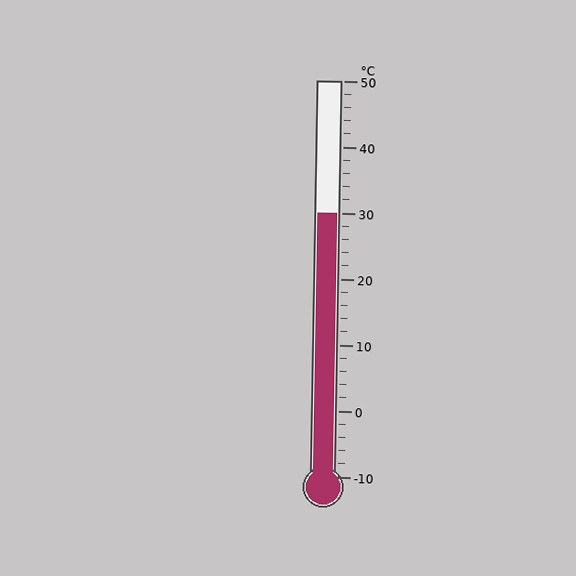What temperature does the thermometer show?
The thermometer shows approximately 30°C.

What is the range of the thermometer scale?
The thermometer scale ranges from -10°C to 50°C.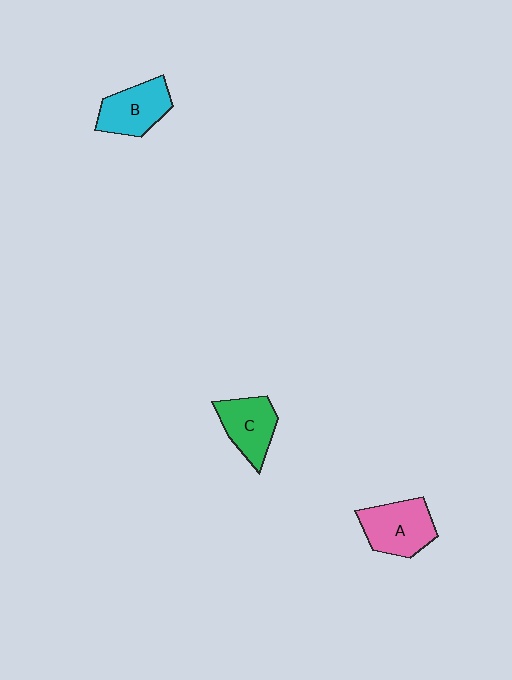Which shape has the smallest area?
Shape C (green).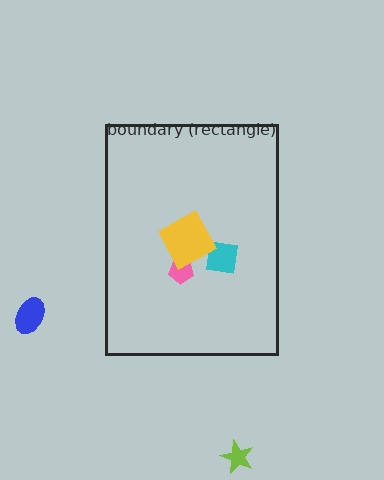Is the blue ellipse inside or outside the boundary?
Outside.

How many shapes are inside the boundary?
3 inside, 2 outside.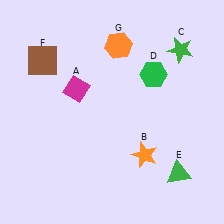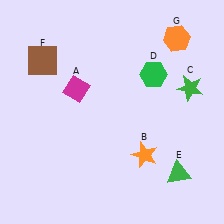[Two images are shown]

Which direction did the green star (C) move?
The green star (C) moved down.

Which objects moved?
The objects that moved are: the green star (C), the orange hexagon (G).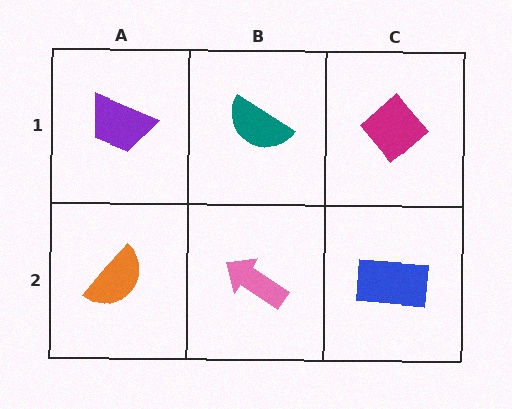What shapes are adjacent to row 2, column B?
A teal semicircle (row 1, column B), an orange semicircle (row 2, column A), a blue rectangle (row 2, column C).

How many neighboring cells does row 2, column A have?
2.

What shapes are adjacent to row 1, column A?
An orange semicircle (row 2, column A), a teal semicircle (row 1, column B).